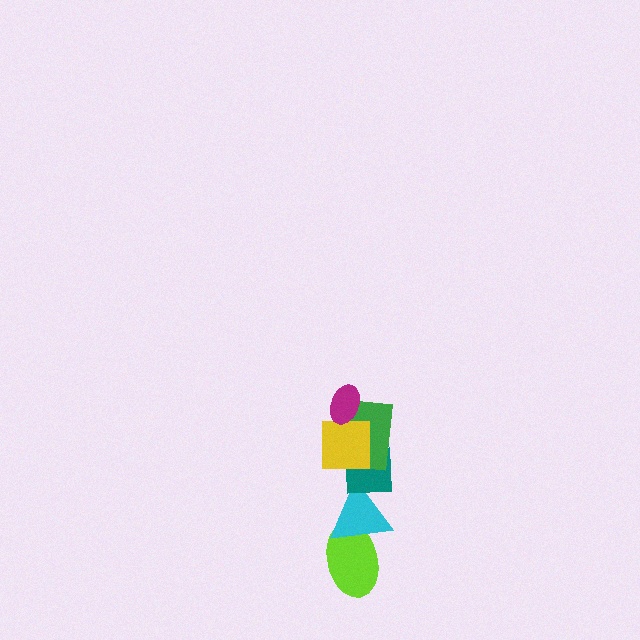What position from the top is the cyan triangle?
The cyan triangle is 5th from the top.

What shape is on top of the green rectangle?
The yellow square is on top of the green rectangle.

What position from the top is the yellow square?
The yellow square is 2nd from the top.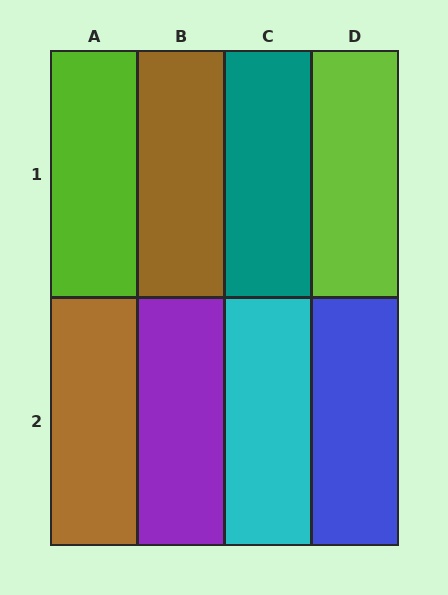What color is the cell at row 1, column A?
Lime.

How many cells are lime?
2 cells are lime.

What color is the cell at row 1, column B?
Brown.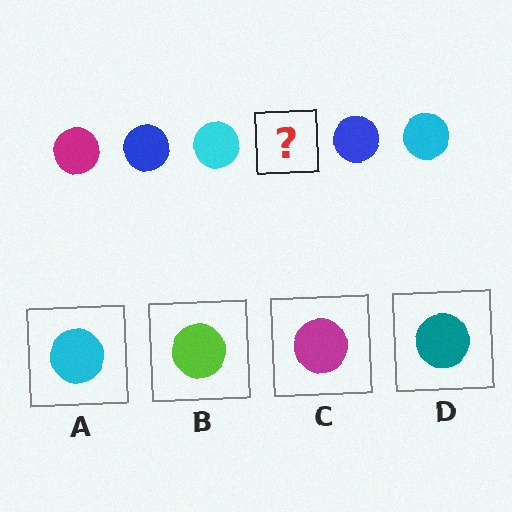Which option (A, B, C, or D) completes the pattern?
C.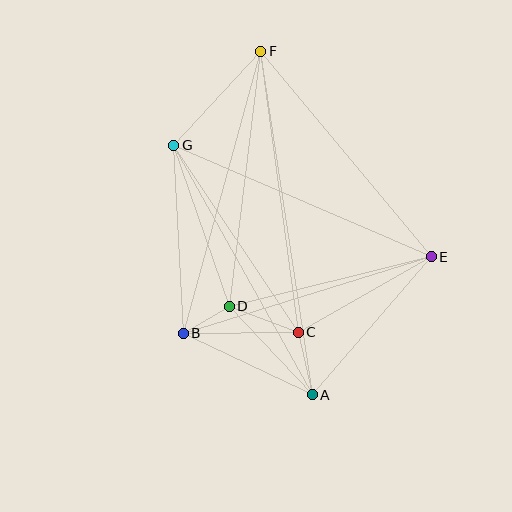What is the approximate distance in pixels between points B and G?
The distance between B and G is approximately 188 pixels.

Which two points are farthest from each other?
Points A and F are farthest from each other.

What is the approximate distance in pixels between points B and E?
The distance between B and E is approximately 260 pixels.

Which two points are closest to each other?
Points B and D are closest to each other.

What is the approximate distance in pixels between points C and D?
The distance between C and D is approximately 74 pixels.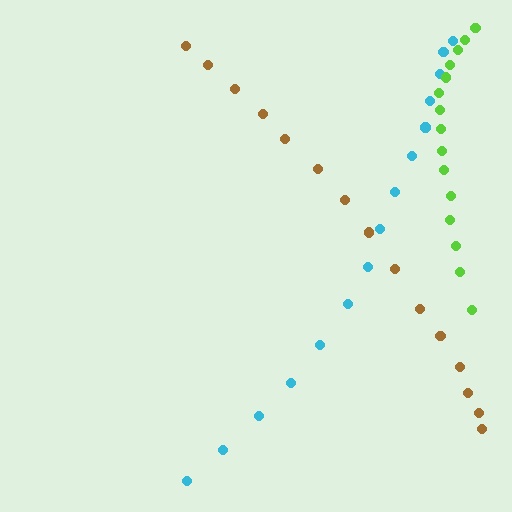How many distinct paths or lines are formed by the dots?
There are 3 distinct paths.